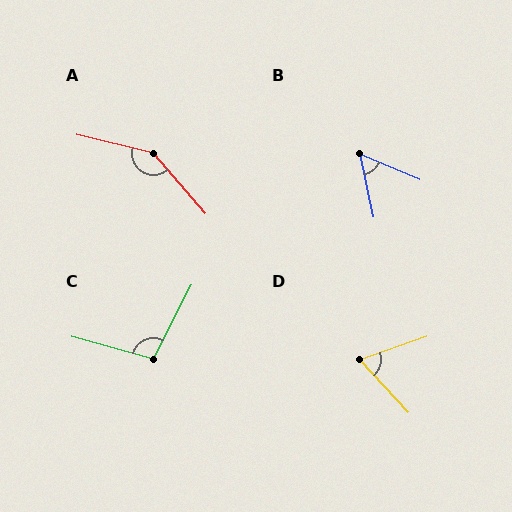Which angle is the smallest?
B, at approximately 55 degrees.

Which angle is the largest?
A, at approximately 144 degrees.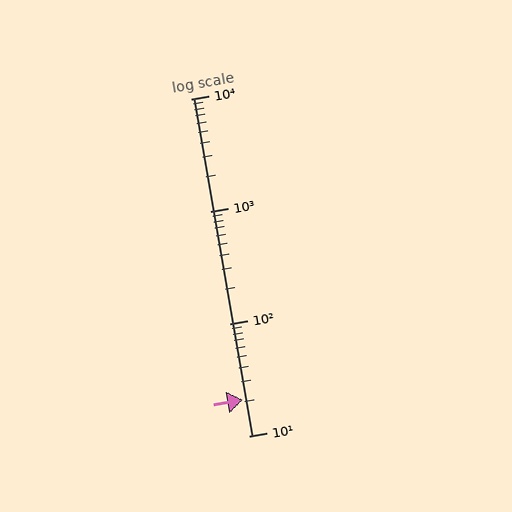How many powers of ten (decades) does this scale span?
The scale spans 3 decades, from 10 to 10000.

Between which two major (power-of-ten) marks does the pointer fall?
The pointer is between 10 and 100.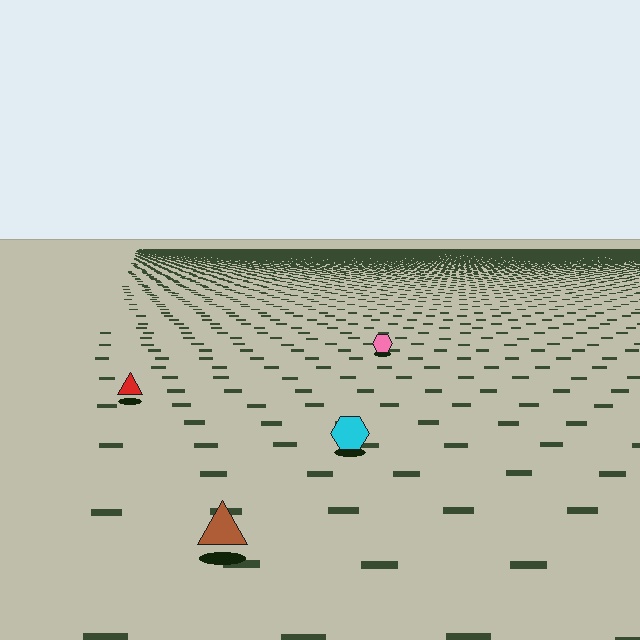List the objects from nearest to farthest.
From nearest to farthest: the brown triangle, the cyan hexagon, the red triangle, the pink hexagon.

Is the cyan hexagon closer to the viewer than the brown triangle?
No. The brown triangle is closer — you can tell from the texture gradient: the ground texture is coarser near it.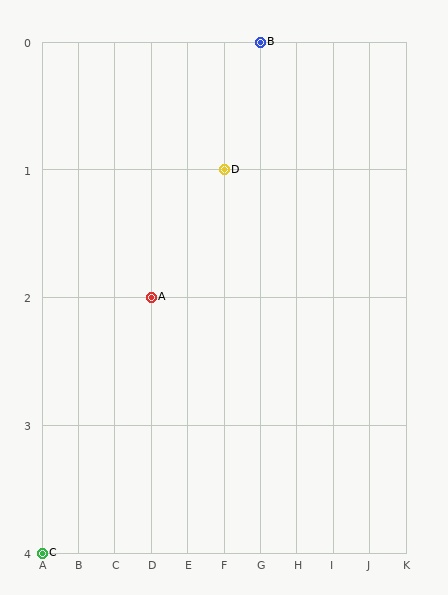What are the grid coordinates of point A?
Point A is at grid coordinates (D, 2).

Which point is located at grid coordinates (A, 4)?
Point C is at (A, 4).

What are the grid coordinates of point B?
Point B is at grid coordinates (G, 0).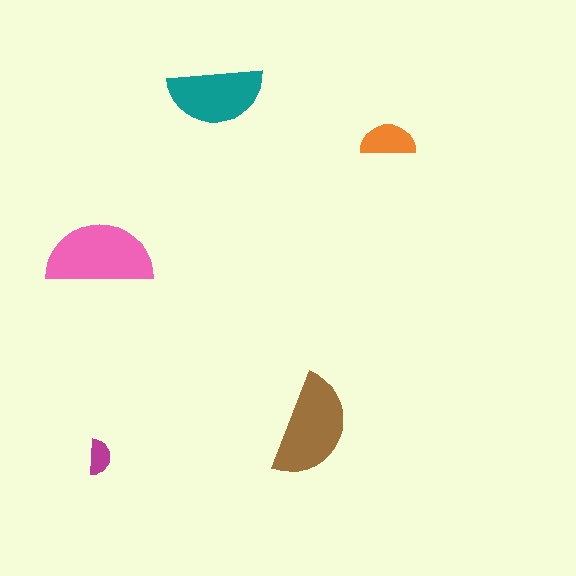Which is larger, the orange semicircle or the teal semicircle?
The teal one.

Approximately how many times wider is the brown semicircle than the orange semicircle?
About 2 times wider.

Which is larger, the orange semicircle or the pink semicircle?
The pink one.